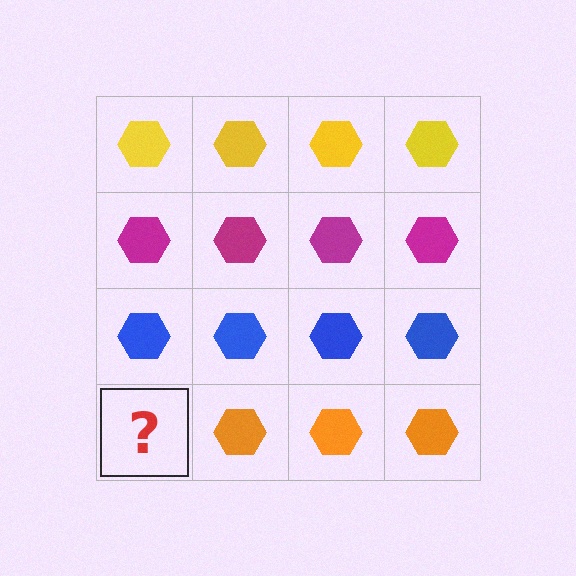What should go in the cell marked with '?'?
The missing cell should contain an orange hexagon.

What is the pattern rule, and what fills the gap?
The rule is that each row has a consistent color. The gap should be filled with an orange hexagon.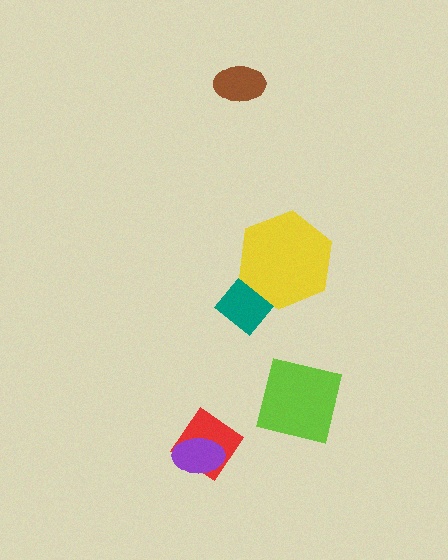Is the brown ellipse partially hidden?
No, no other shape covers it.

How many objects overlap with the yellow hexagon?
1 object overlaps with the yellow hexagon.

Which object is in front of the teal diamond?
The yellow hexagon is in front of the teal diamond.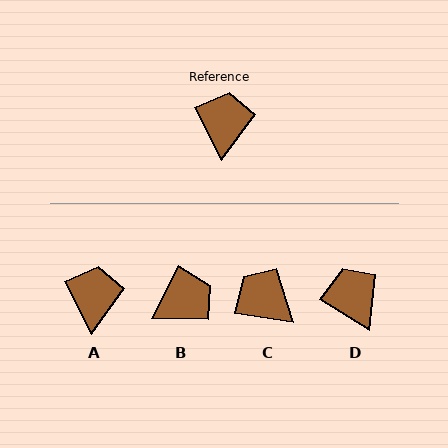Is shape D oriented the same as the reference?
No, it is off by about 30 degrees.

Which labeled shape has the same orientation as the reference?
A.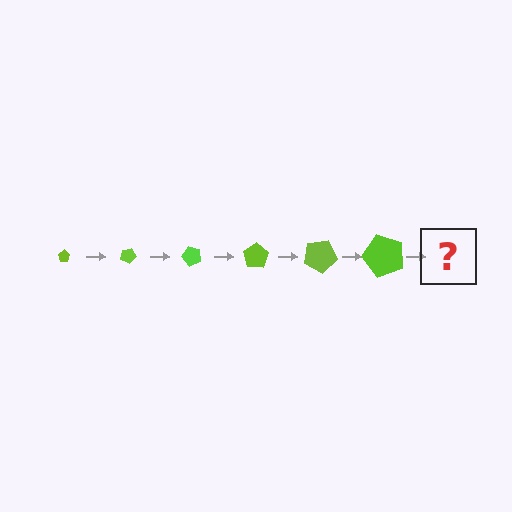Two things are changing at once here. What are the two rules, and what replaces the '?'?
The two rules are that the pentagon grows larger each step and it rotates 25 degrees each step. The '?' should be a pentagon, larger than the previous one and rotated 150 degrees from the start.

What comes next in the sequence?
The next element should be a pentagon, larger than the previous one and rotated 150 degrees from the start.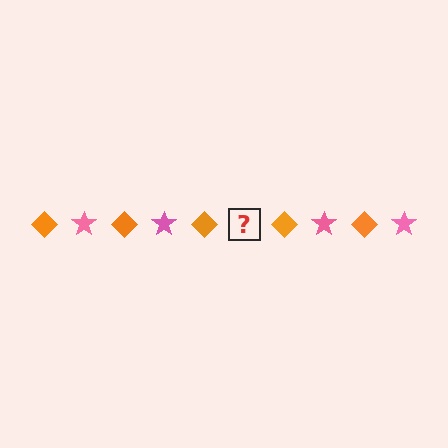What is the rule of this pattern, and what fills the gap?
The rule is that the pattern alternates between orange diamond and pink star. The gap should be filled with a pink star.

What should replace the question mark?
The question mark should be replaced with a pink star.